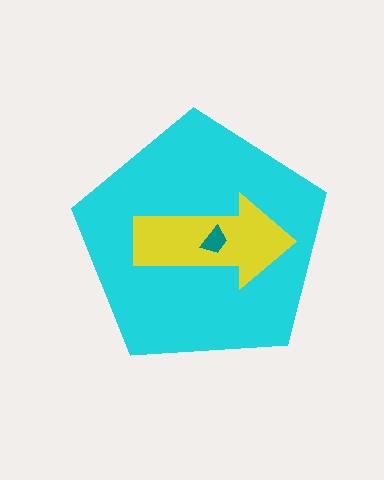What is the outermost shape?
The cyan pentagon.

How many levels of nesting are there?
3.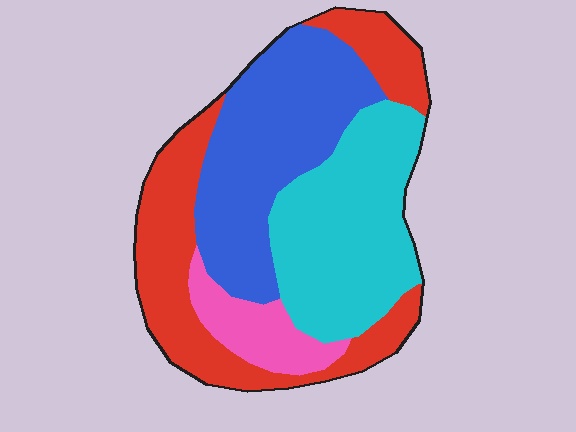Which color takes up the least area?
Pink, at roughly 10%.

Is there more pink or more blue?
Blue.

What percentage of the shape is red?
Red covers about 30% of the shape.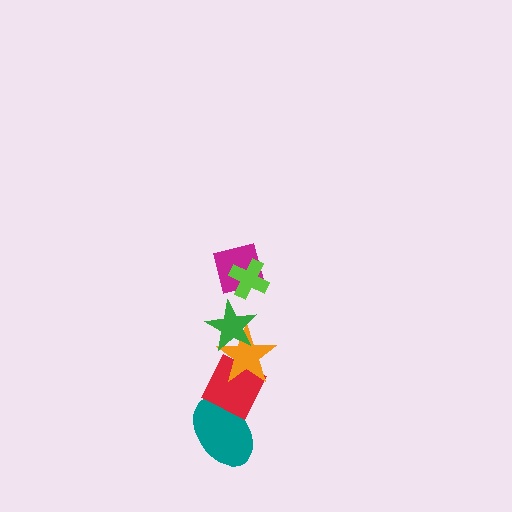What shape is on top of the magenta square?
The lime cross is on top of the magenta square.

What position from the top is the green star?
The green star is 3rd from the top.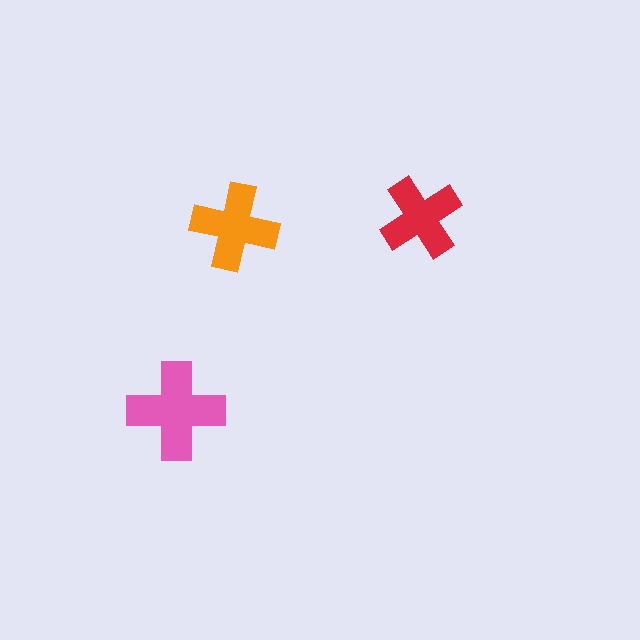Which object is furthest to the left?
The pink cross is leftmost.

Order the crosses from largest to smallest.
the pink one, the orange one, the red one.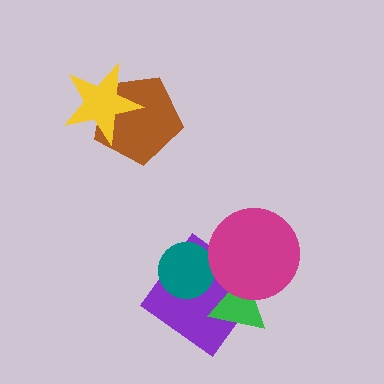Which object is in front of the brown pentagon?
The yellow star is in front of the brown pentagon.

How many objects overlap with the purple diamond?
3 objects overlap with the purple diamond.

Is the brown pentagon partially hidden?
Yes, it is partially covered by another shape.